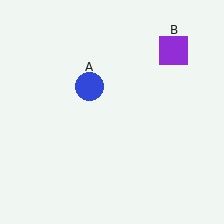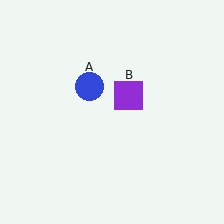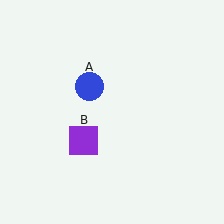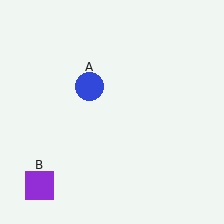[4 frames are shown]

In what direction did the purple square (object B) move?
The purple square (object B) moved down and to the left.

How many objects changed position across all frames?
1 object changed position: purple square (object B).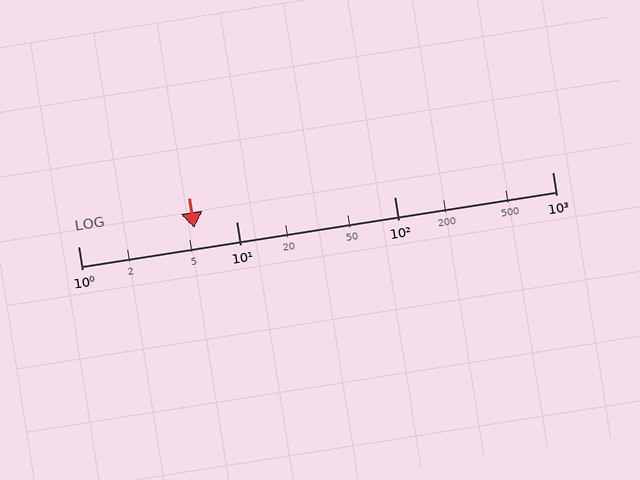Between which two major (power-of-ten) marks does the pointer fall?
The pointer is between 1 and 10.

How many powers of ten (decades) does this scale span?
The scale spans 3 decades, from 1 to 1000.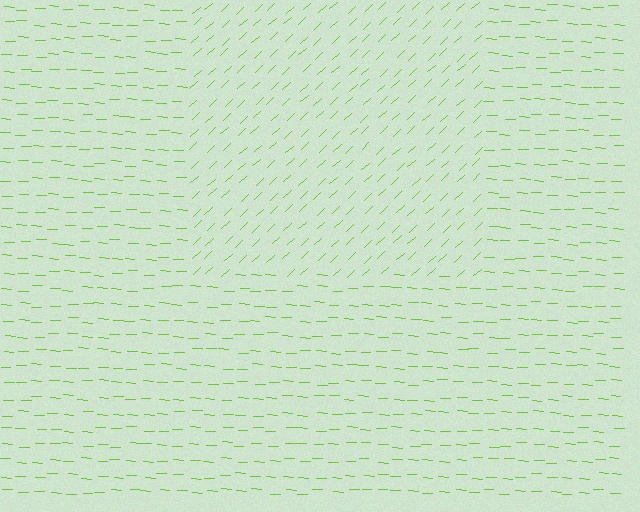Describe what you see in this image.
The image is filled with small lime line segments. A rectangle region in the image has lines oriented differently from the surrounding lines, creating a visible texture boundary.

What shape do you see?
I see a rectangle.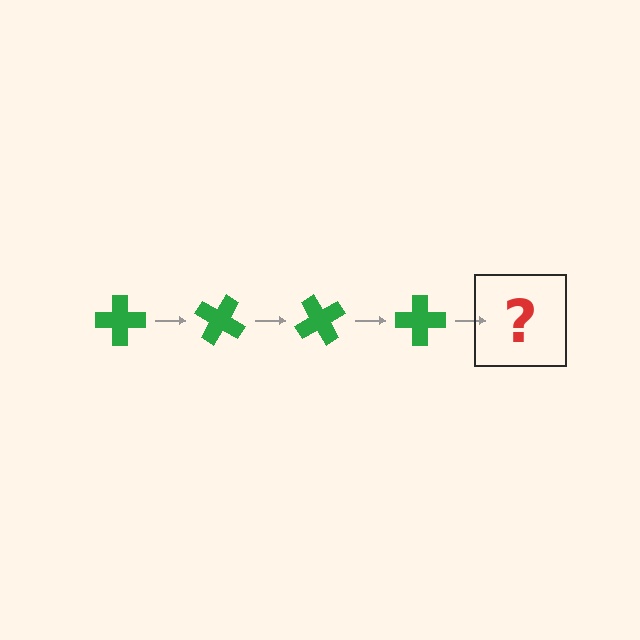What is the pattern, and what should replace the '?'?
The pattern is that the cross rotates 30 degrees each step. The '?' should be a green cross rotated 120 degrees.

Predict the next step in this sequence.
The next step is a green cross rotated 120 degrees.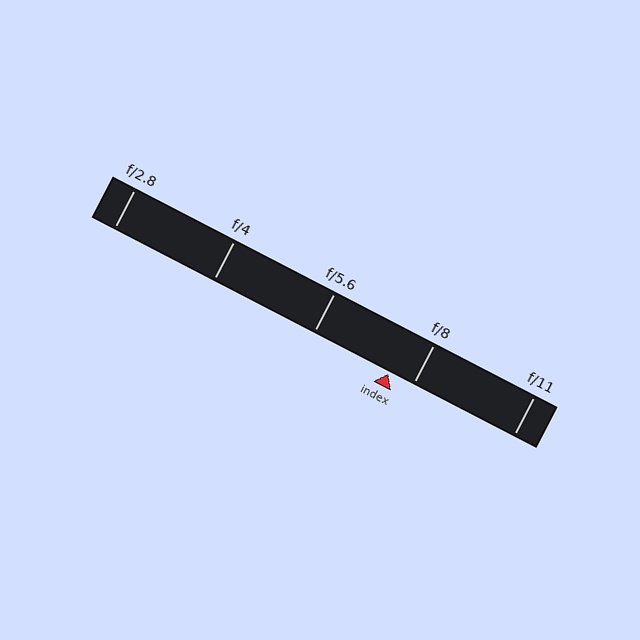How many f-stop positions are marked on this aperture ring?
There are 5 f-stop positions marked.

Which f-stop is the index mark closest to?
The index mark is closest to f/8.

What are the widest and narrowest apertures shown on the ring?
The widest aperture shown is f/2.8 and the narrowest is f/11.